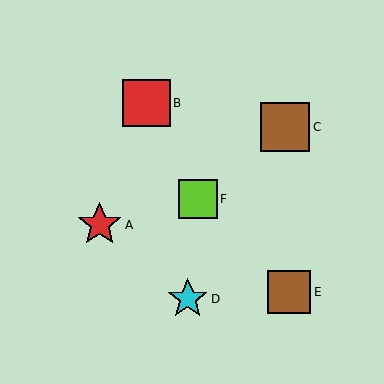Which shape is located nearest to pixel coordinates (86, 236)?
The red star (labeled A) at (100, 225) is nearest to that location.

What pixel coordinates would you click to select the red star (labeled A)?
Click at (100, 225) to select the red star A.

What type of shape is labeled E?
Shape E is a brown square.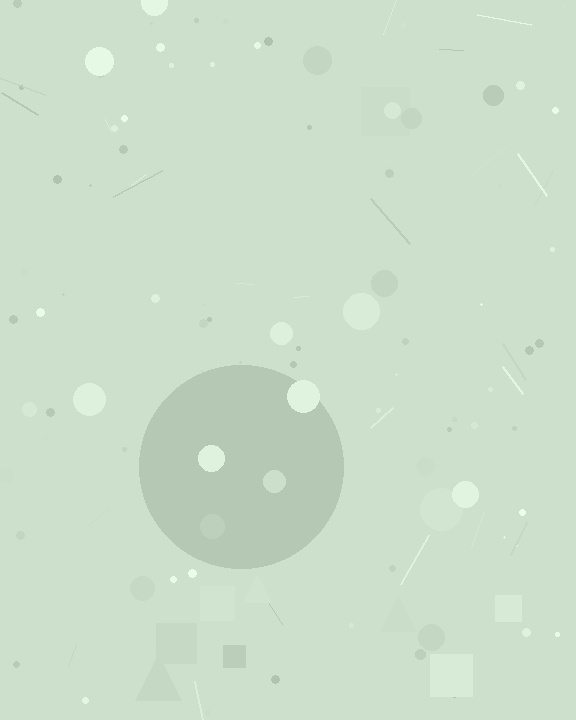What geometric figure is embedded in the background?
A circle is embedded in the background.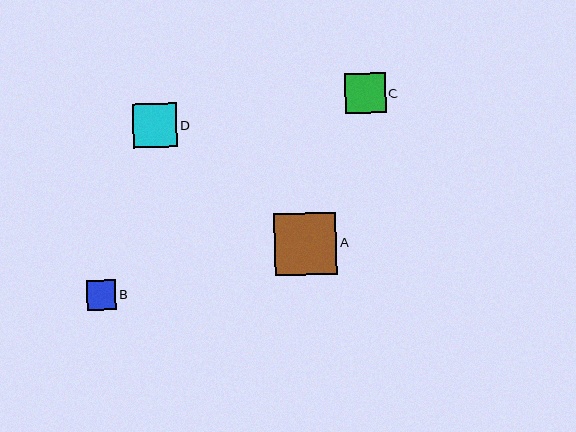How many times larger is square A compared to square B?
Square A is approximately 2.1 times the size of square B.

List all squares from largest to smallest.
From largest to smallest: A, D, C, B.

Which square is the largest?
Square A is the largest with a size of approximately 62 pixels.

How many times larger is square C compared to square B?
Square C is approximately 1.4 times the size of square B.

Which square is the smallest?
Square B is the smallest with a size of approximately 29 pixels.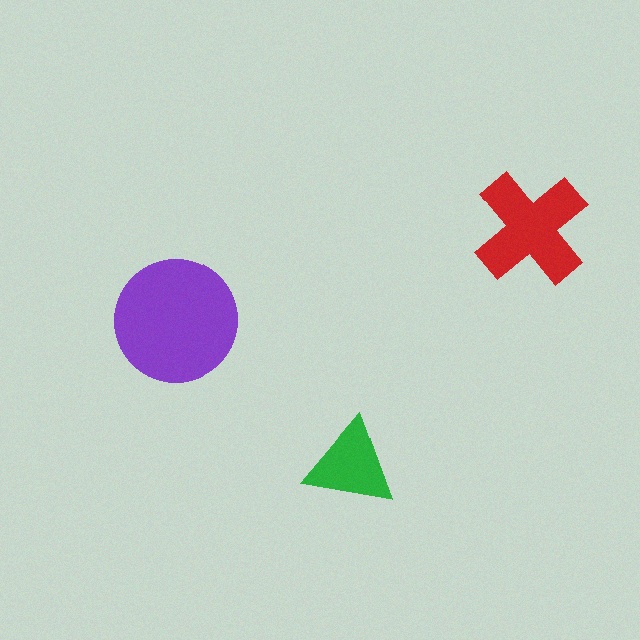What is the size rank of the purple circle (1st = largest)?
1st.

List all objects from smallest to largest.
The green triangle, the red cross, the purple circle.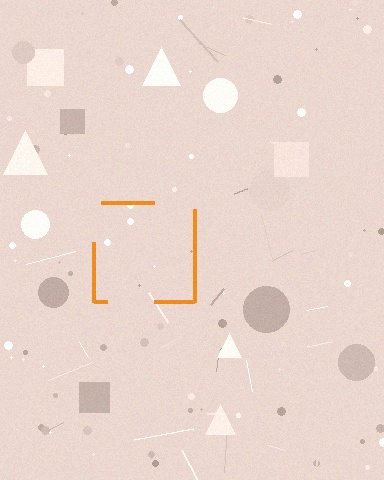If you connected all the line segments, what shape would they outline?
They would outline a square.